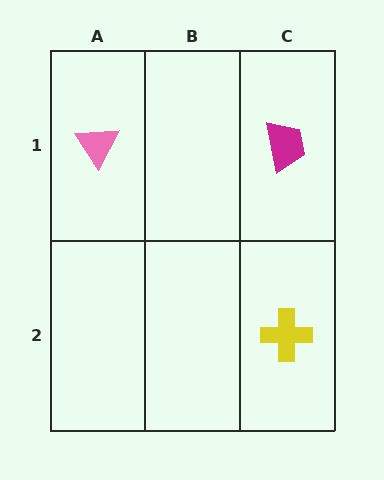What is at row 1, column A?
A pink triangle.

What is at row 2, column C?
A yellow cross.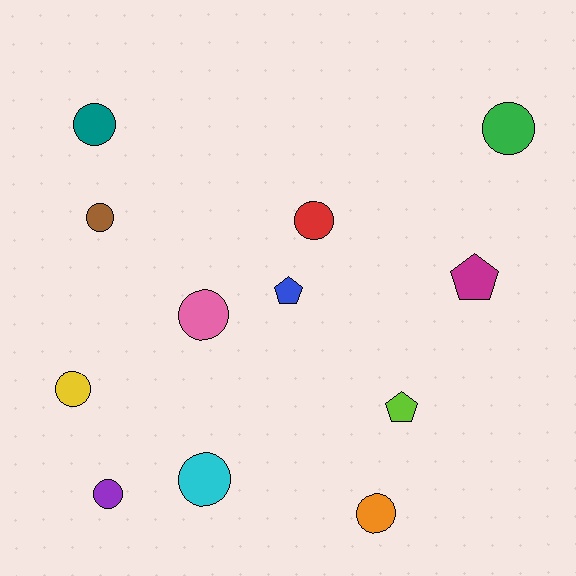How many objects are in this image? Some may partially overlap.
There are 12 objects.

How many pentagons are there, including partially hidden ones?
There are 3 pentagons.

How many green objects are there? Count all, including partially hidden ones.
There is 1 green object.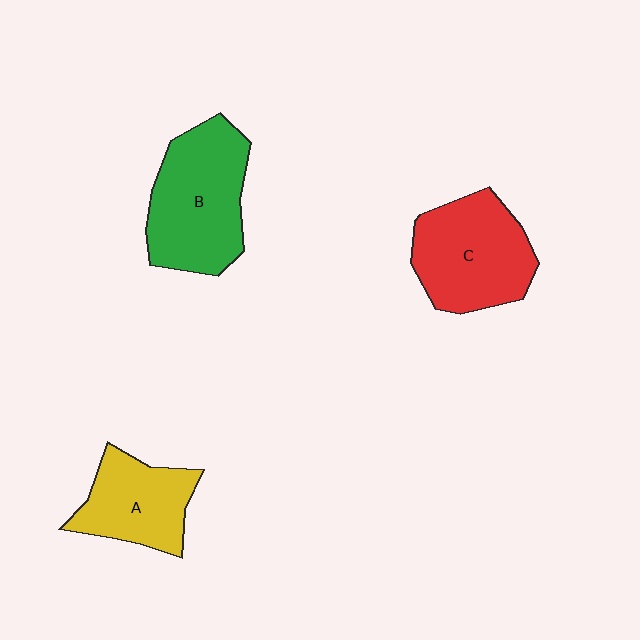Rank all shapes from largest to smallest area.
From largest to smallest: B (green), C (red), A (yellow).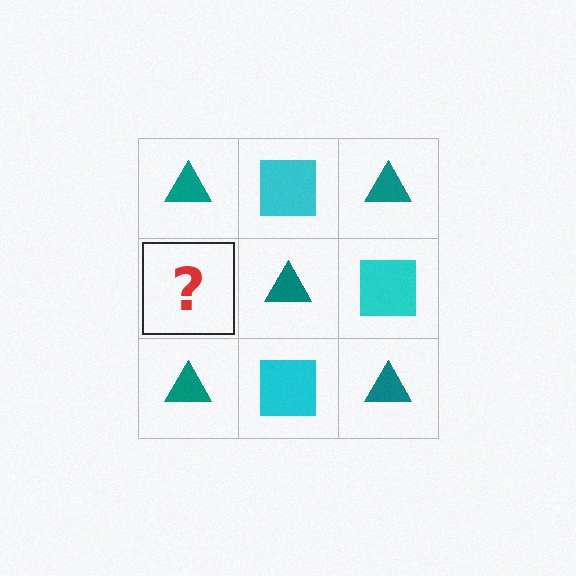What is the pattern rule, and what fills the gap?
The rule is that it alternates teal triangle and cyan square in a checkerboard pattern. The gap should be filled with a cyan square.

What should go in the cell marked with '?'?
The missing cell should contain a cyan square.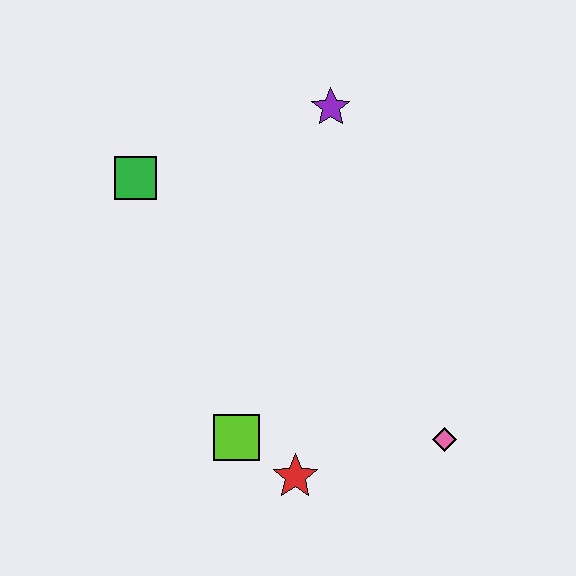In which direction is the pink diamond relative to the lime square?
The pink diamond is to the right of the lime square.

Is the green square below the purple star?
Yes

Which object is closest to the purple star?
The green square is closest to the purple star.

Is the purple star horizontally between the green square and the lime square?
No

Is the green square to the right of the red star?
No